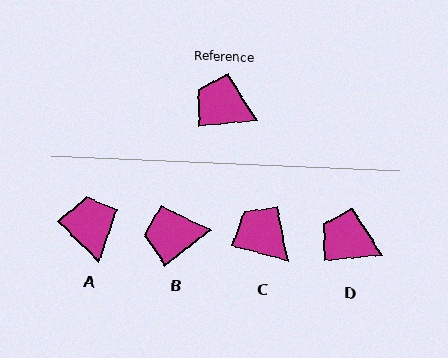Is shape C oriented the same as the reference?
No, it is off by about 21 degrees.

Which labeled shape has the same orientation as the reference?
D.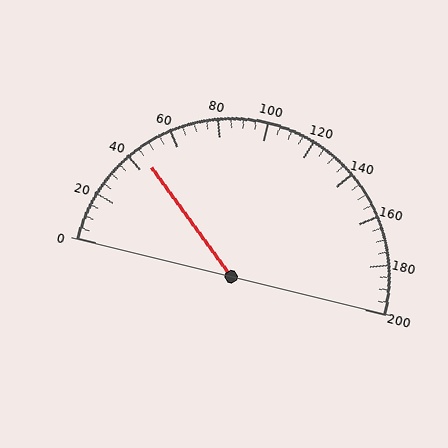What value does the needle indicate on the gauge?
The needle indicates approximately 45.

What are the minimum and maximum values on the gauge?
The gauge ranges from 0 to 200.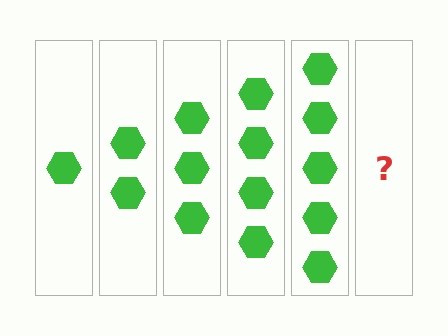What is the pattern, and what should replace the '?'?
The pattern is that each step adds one more hexagon. The '?' should be 6 hexagons.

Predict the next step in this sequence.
The next step is 6 hexagons.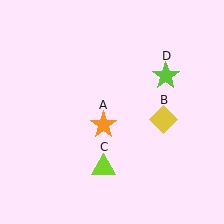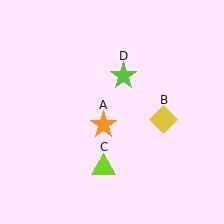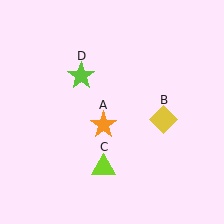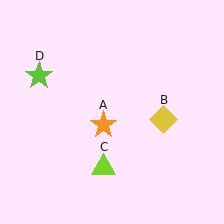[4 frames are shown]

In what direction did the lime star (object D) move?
The lime star (object D) moved left.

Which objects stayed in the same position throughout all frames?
Orange star (object A) and yellow diamond (object B) and lime triangle (object C) remained stationary.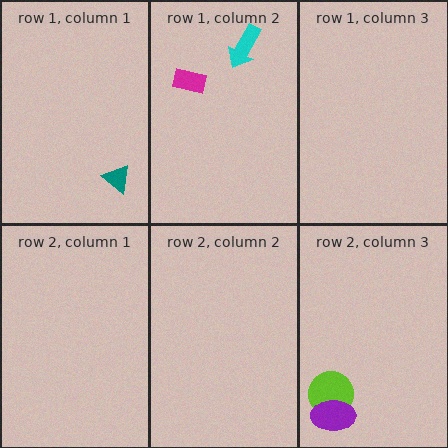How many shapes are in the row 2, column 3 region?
2.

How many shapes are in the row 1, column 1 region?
1.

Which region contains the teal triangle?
The row 1, column 1 region.